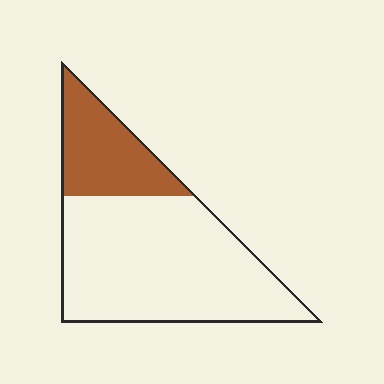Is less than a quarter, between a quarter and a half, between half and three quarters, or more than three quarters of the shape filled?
Between a quarter and a half.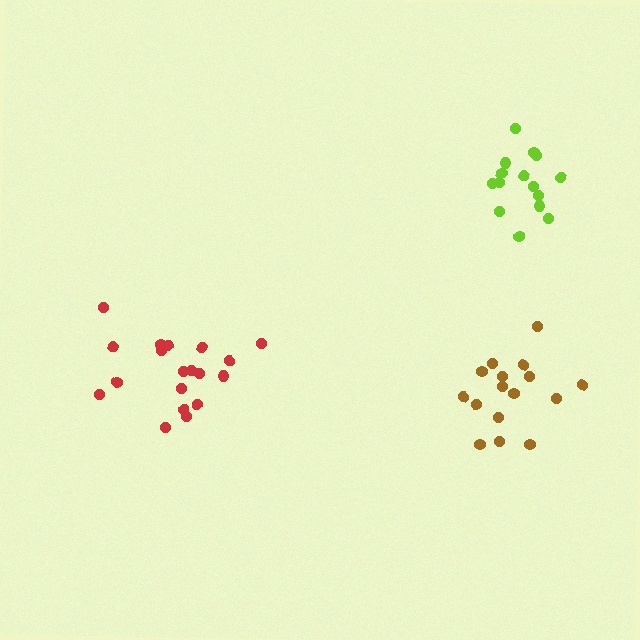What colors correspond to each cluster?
The clusters are colored: red, brown, lime.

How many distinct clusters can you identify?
There are 3 distinct clusters.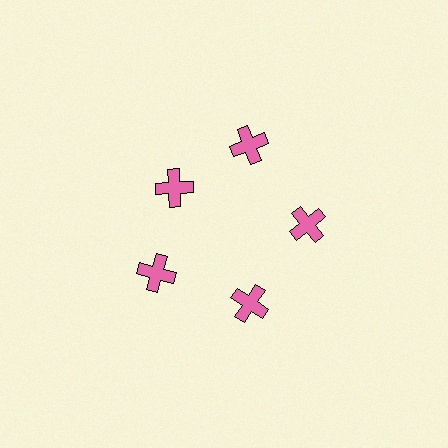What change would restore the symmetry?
The symmetry would be restored by moving it outward, back onto the ring so that all 5 crosses sit at equal angles and equal distance from the center.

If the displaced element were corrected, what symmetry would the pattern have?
It would have 5-fold rotational symmetry — the pattern would map onto itself every 72 degrees.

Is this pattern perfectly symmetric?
No. The 5 pink crosses are arranged in a ring, but one element near the 10 o'clock position is pulled inward toward the center, breaking the 5-fold rotational symmetry.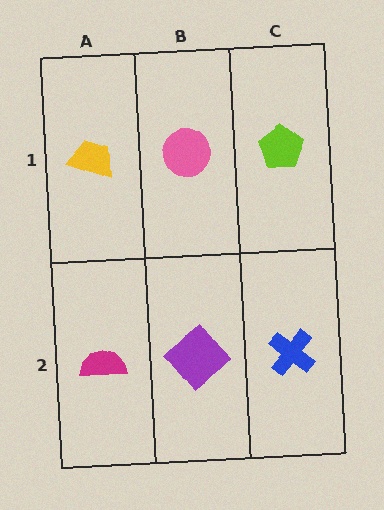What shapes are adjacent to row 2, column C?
A lime pentagon (row 1, column C), a purple diamond (row 2, column B).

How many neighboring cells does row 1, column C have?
2.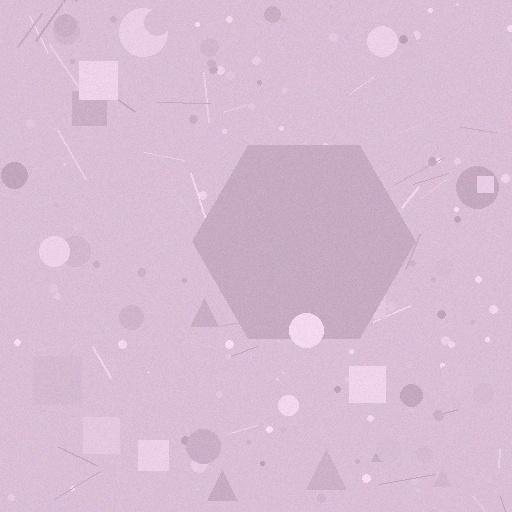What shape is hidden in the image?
A hexagon is hidden in the image.